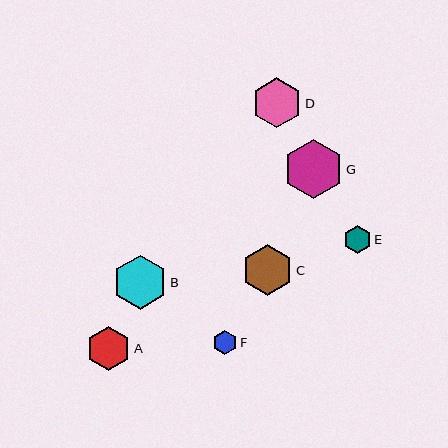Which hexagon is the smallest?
Hexagon F is the smallest with a size of approximately 24 pixels.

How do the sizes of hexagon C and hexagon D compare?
Hexagon C and hexagon D are approximately the same size.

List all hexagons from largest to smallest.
From largest to smallest: G, B, C, D, A, E, F.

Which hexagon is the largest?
Hexagon G is the largest with a size of approximately 59 pixels.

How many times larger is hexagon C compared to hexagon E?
Hexagon C is approximately 1.8 times the size of hexagon E.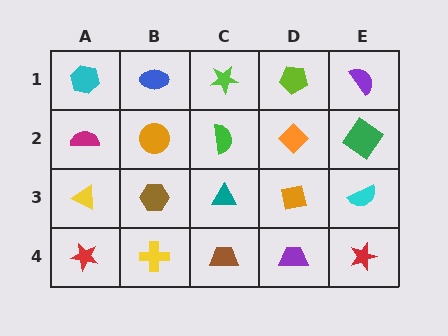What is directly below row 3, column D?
A purple trapezoid.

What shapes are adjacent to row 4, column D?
An orange square (row 3, column D), a brown trapezoid (row 4, column C), a red star (row 4, column E).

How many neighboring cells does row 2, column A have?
3.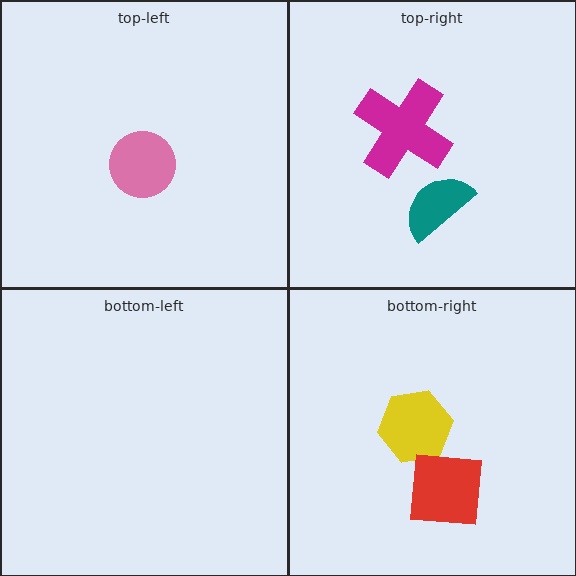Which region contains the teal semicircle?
The top-right region.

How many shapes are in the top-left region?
1.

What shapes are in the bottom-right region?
The yellow hexagon, the red square.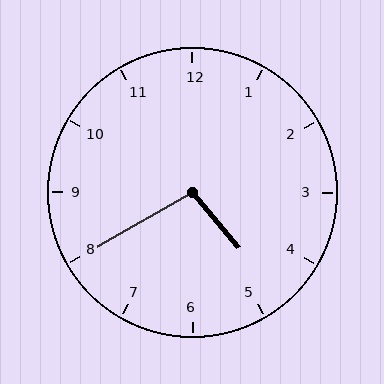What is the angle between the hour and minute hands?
Approximately 100 degrees.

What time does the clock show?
4:40.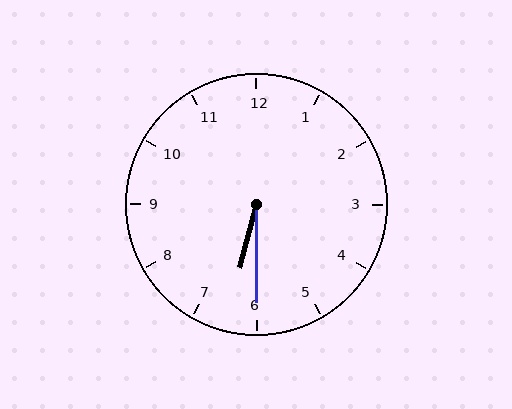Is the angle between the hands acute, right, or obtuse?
It is acute.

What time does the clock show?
6:30.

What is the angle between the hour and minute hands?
Approximately 15 degrees.